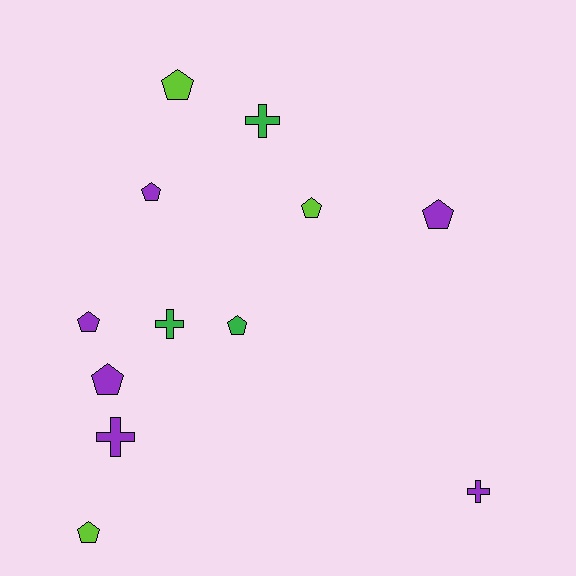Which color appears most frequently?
Purple, with 6 objects.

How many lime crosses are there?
There are no lime crosses.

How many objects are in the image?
There are 12 objects.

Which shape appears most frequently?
Pentagon, with 8 objects.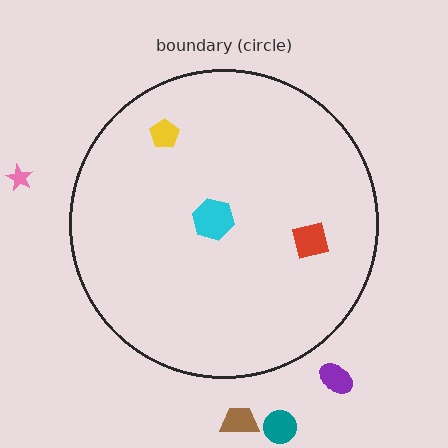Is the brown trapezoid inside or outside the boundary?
Outside.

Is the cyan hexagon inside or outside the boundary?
Inside.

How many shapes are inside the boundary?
3 inside, 4 outside.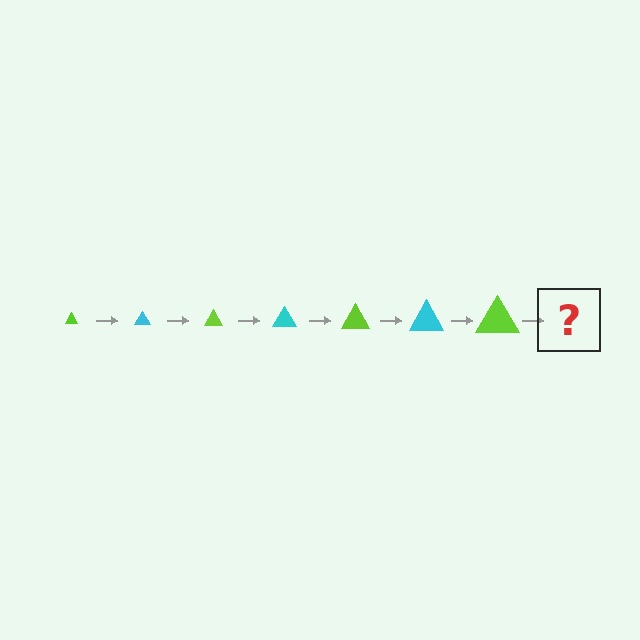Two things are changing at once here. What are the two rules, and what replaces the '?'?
The two rules are that the triangle grows larger each step and the color cycles through lime and cyan. The '?' should be a cyan triangle, larger than the previous one.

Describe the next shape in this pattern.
It should be a cyan triangle, larger than the previous one.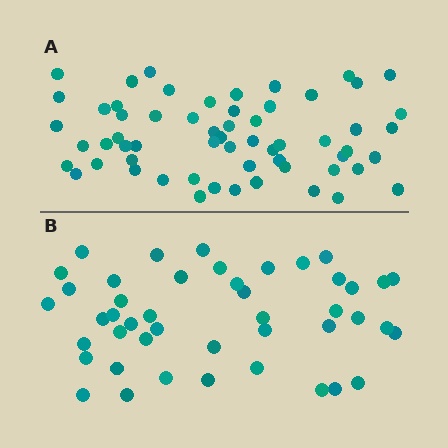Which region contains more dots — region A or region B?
Region A (the top region) has more dots.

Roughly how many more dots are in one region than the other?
Region A has approximately 15 more dots than region B.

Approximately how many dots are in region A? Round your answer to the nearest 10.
About 60 dots.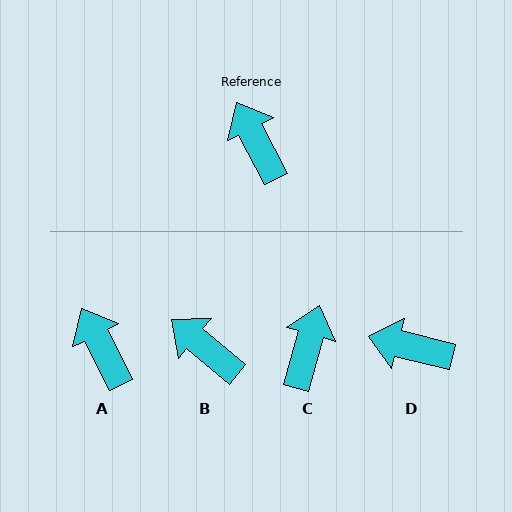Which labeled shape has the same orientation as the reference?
A.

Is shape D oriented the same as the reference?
No, it is off by about 49 degrees.